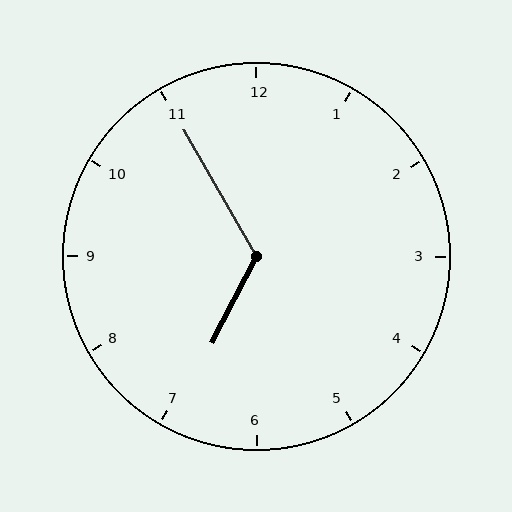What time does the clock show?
6:55.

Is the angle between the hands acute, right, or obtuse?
It is obtuse.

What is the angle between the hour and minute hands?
Approximately 122 degrees.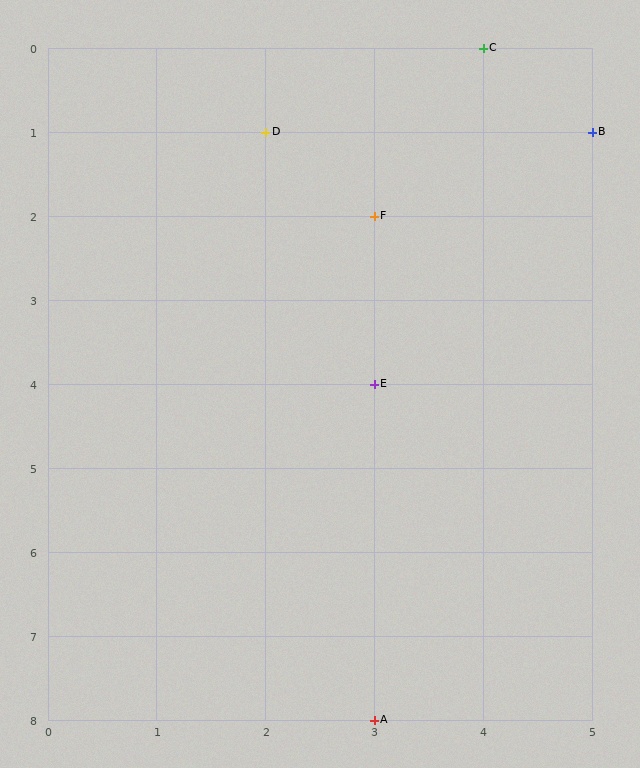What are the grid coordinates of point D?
Point D is at grid coordinates (2, 1).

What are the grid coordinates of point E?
Point E is at grid coordinates (3, 4).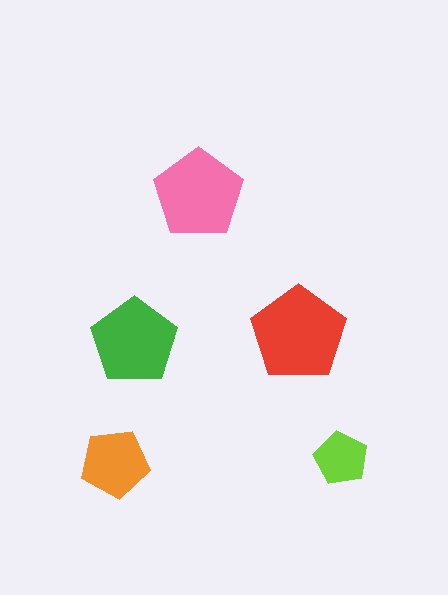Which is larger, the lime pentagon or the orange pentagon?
The orange one.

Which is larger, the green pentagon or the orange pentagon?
The green one.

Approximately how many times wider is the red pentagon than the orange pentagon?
About 1.5 times wider.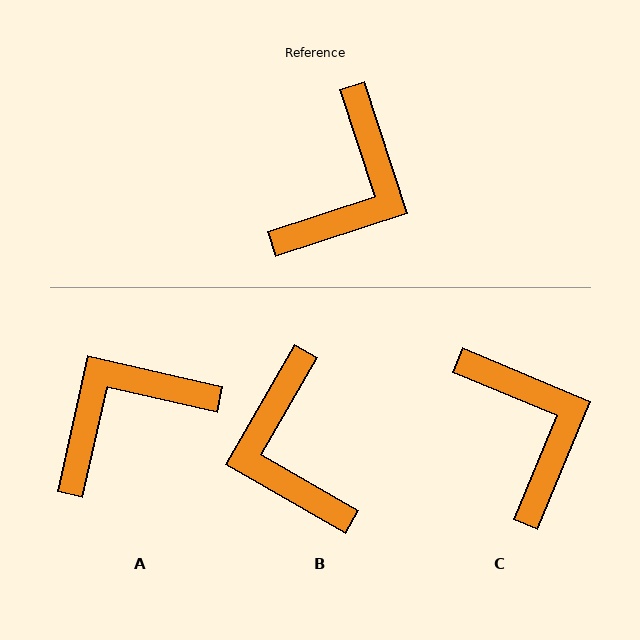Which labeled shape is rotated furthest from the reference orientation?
A, about 150 degrees away.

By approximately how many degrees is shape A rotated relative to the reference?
Approximately 150 degrees counter-clockwise.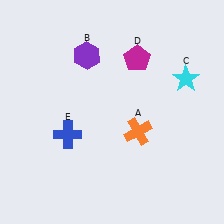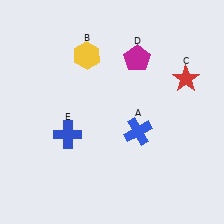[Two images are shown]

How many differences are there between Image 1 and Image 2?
There are 3 differences between the two images.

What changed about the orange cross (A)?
In Image 1, A is orange. In Image 2, it changed to blue.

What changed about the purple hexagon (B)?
In Image 1, B is purple. In Image 2, it changed to yellow.